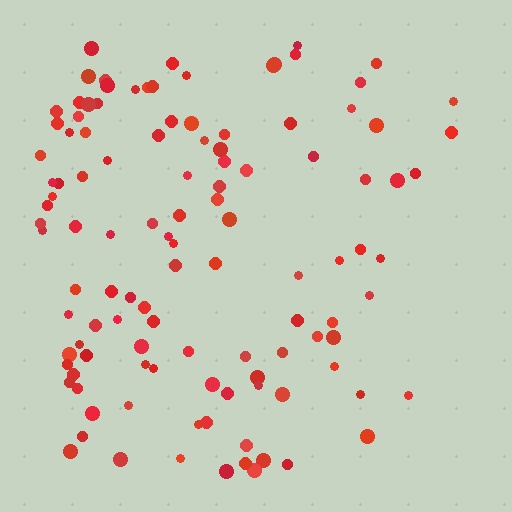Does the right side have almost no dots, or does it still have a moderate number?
Still a moderate number, just noticeably fewer than the left.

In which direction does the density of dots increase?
From right to left, with the left side densest.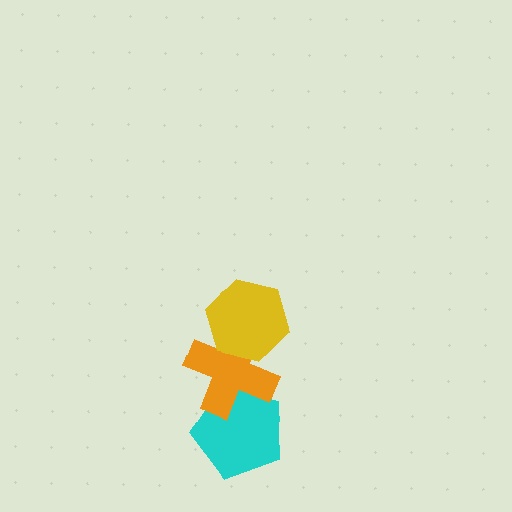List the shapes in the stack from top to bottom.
From top to bottom: the yellow hexagon, the orange cross, the cyan pentagon.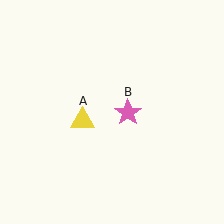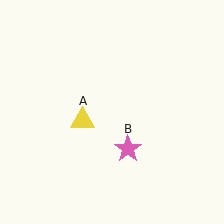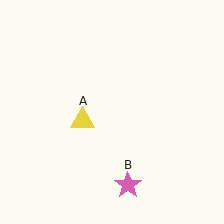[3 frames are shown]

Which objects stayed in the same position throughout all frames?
Yellow triangle (object A) remained stationary.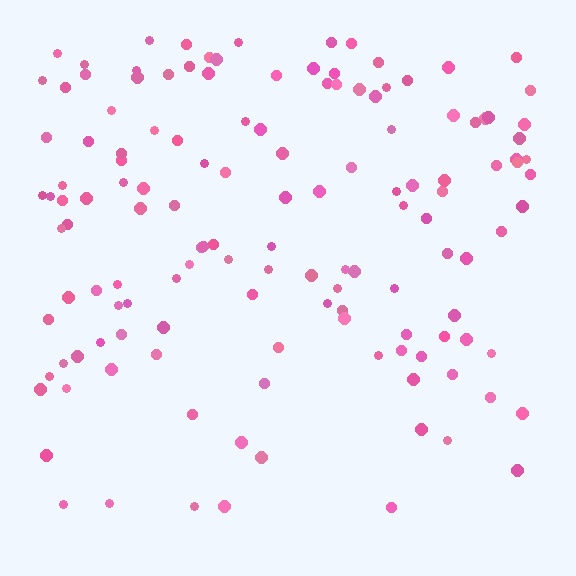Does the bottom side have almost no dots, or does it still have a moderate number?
Still a moderate number, just noticeably fewer than the top.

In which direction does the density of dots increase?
From bottom to top, with the top side densest.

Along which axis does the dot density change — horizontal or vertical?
Vertical.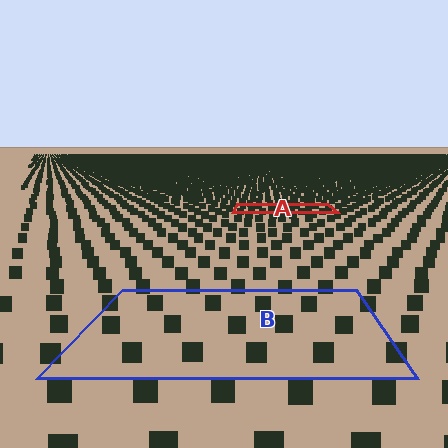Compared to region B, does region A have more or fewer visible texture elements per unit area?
Region A has more texture elements per unit area — they are packed more densely because it is farther away.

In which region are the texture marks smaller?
The texture marks are smaller in region A, because it is farther away.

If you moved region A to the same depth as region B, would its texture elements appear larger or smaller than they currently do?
They would appear larger. At a closer depth, the same texture elements are projected at a bigger on-screen size.